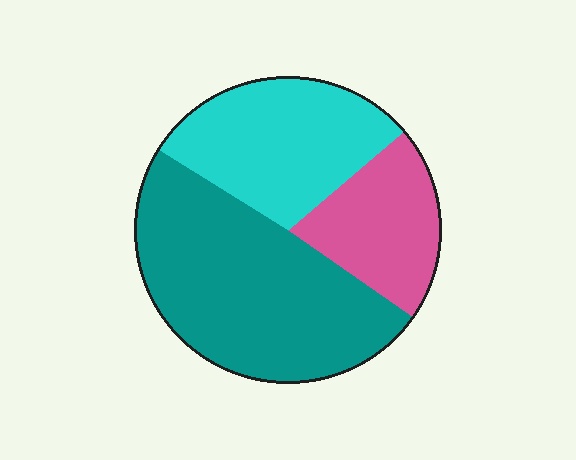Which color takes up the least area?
Pink, at roughly 20%.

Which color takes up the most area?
Teal, at roughly 50%.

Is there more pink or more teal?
Teal.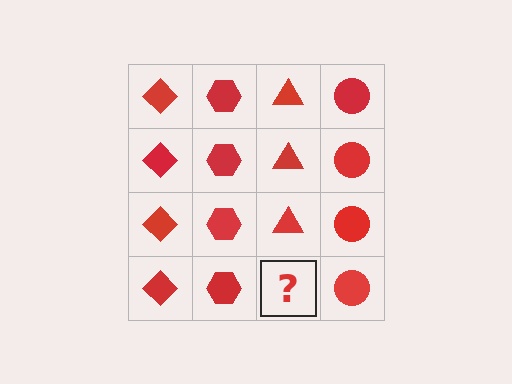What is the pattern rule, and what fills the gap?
The rule is that each column has a consistent shape. The gap should be filled with a red triangle.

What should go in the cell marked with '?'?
The missing cell should contain a red triangle.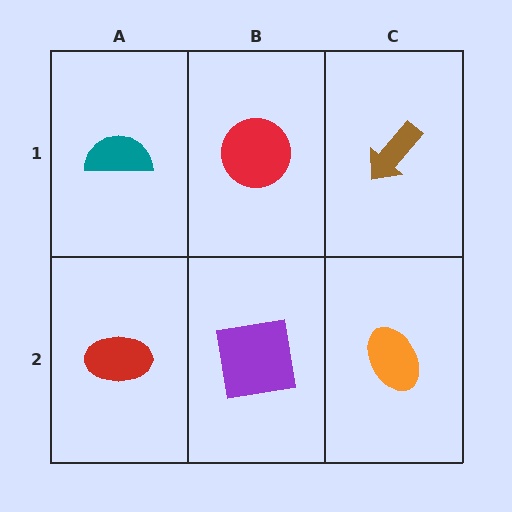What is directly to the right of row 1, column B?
A brown arrow.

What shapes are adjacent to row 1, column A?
A red ellipse (row 2, column A), a red circle (row 1, column B).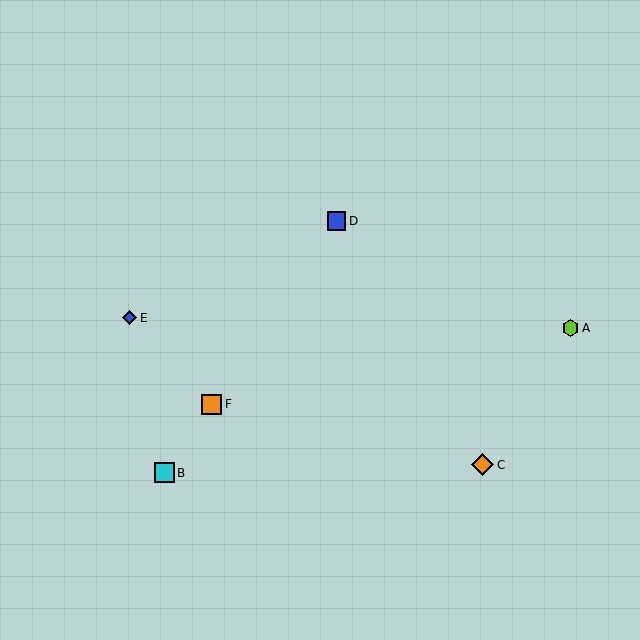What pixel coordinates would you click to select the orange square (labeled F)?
Click at (212, 404) to select the orange square F.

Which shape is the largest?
The orange diamond (labeled C) is the largest.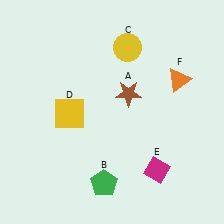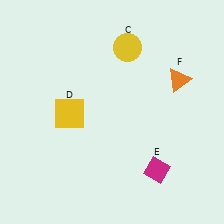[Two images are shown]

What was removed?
The green pentagon (B), the brown star (A) were removed in Image 2.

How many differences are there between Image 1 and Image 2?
There are 2 differences between the two images.